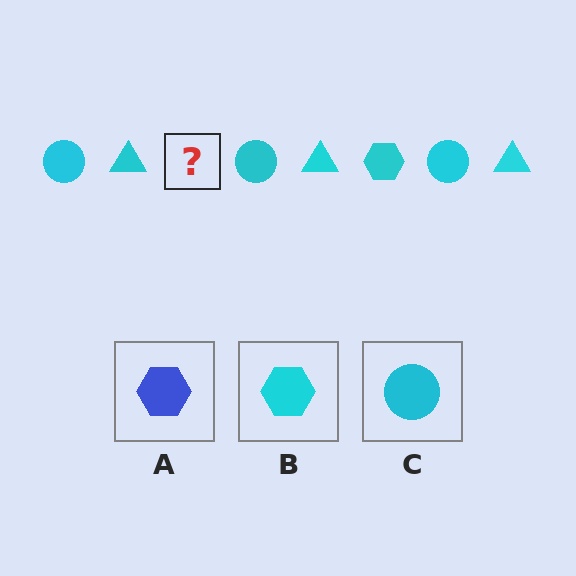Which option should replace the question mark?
Option B.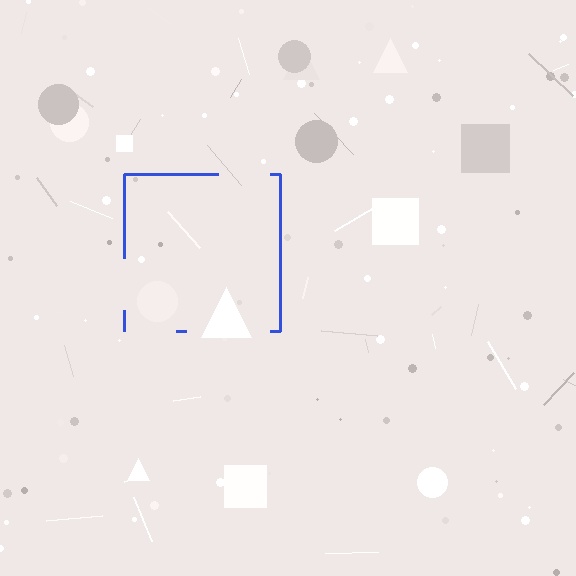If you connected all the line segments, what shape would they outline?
They would outline a square.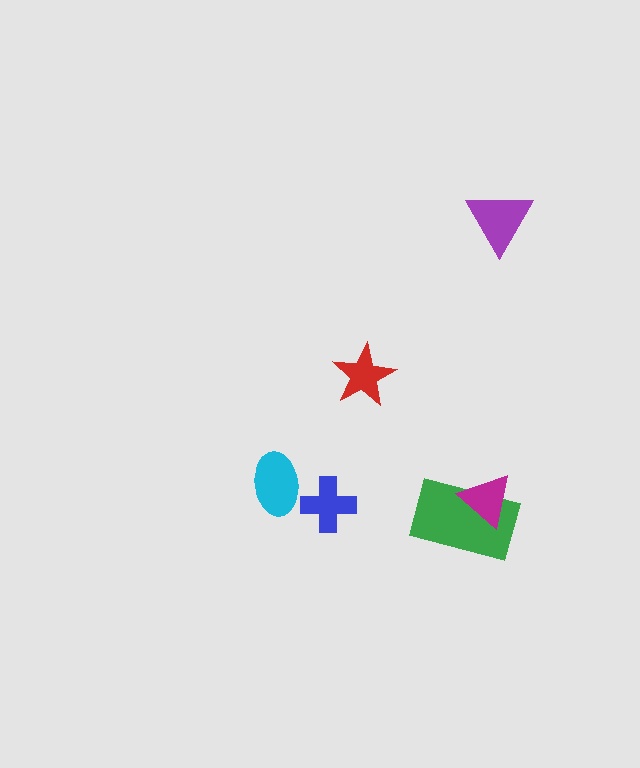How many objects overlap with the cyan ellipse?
0 objects overlap with the cyan ellipse.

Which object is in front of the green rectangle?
The magenta triangle is in front of the green rectangle.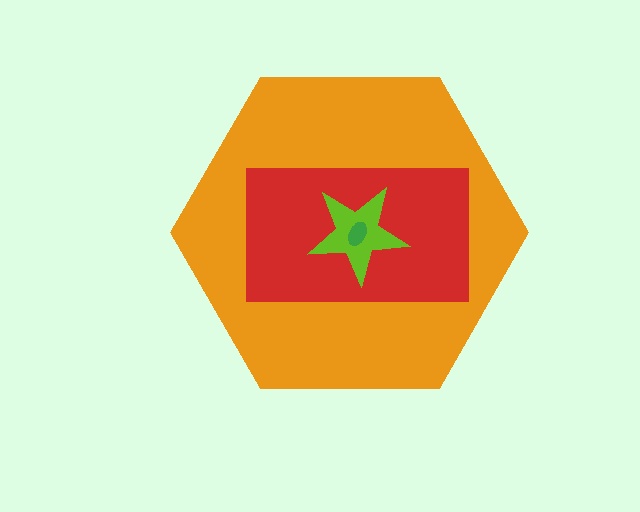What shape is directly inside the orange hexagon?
The red rectangle.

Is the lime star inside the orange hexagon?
Yes.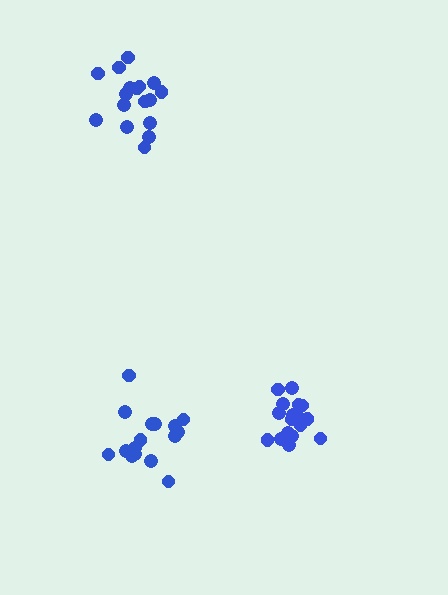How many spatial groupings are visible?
There are 3 spatial groupings.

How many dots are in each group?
Group 1: 17 dots, Group 2: 16 dots, Group 3: 18 dots (51 total).